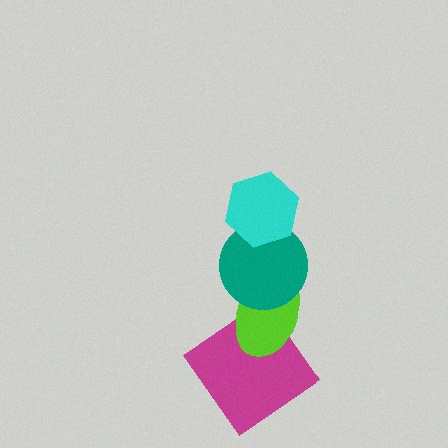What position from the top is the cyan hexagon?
The cyan hexagon is 1st from the top.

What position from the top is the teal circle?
The teal circle is 2nd from the top.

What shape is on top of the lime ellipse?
The teal circle is on top of the lime ellipse.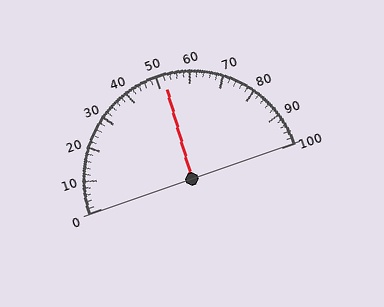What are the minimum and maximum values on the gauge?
The gauge ranges from 0 to 100.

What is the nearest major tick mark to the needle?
The nearest major tick mark is 50.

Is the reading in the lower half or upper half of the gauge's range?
The reading is in the upper half of the range (0 to 100).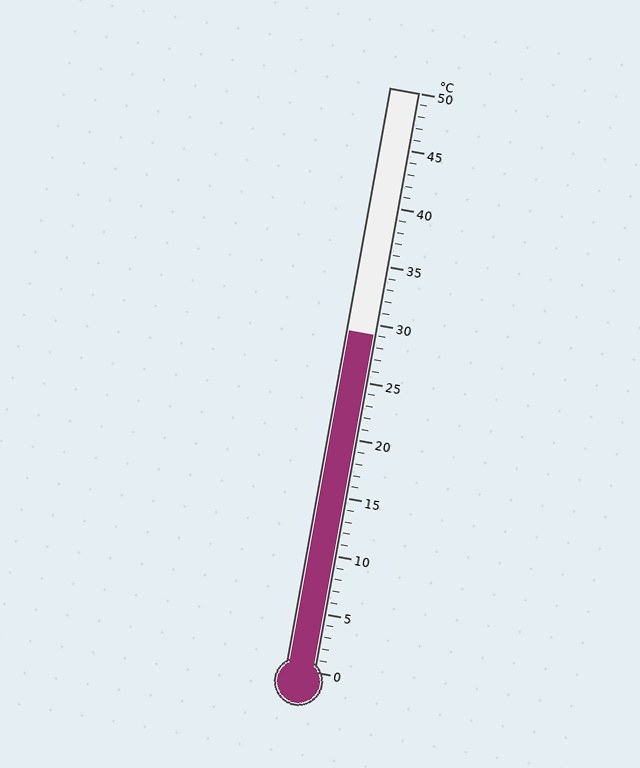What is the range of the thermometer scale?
The thermometer scale ranges from 0°C to 50°C.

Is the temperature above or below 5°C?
The temperature is above 5°C.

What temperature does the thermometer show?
The thermometer shows approximately 29°C.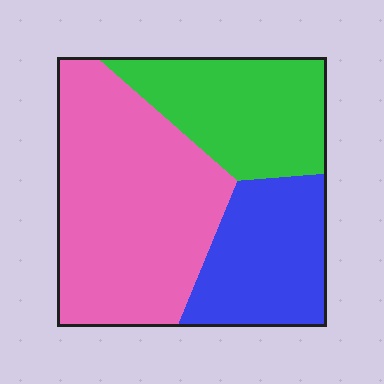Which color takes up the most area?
Pink, at roughly 50%.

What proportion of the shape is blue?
Blue takes up about one quarter (1/4) of the shape.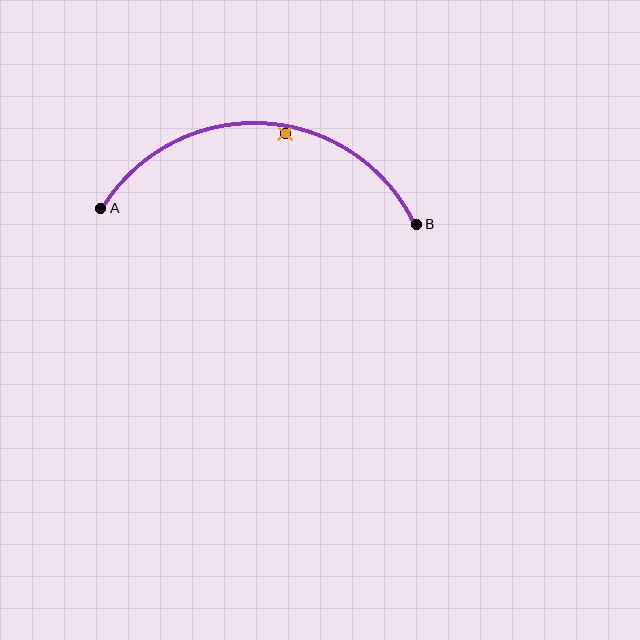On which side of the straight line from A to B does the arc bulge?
The arc bulges above the straight line connecting A and B.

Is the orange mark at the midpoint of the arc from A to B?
No — the orange mark does not lie on the arc at all. It sits slightly inside the curve.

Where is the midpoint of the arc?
The arc midpoint is the point on the curve farthest from the straight line joining A and B. It sits above that line.